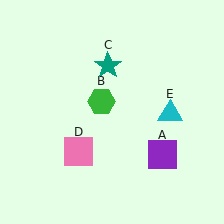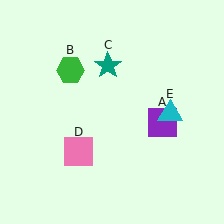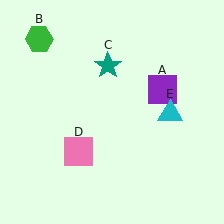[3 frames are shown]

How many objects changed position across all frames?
2 objects changed position: purple square (object A), green hexagon (object B).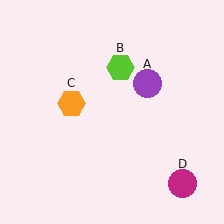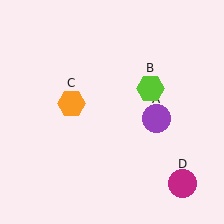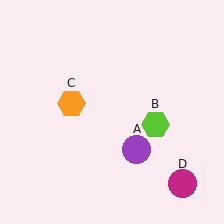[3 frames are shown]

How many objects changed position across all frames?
2 objects changed position: purple circle (object A), lime hexagon (object B).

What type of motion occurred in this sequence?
The purple circle (object A), lime hexagon (object B) rotated clockwise around the center of the scene.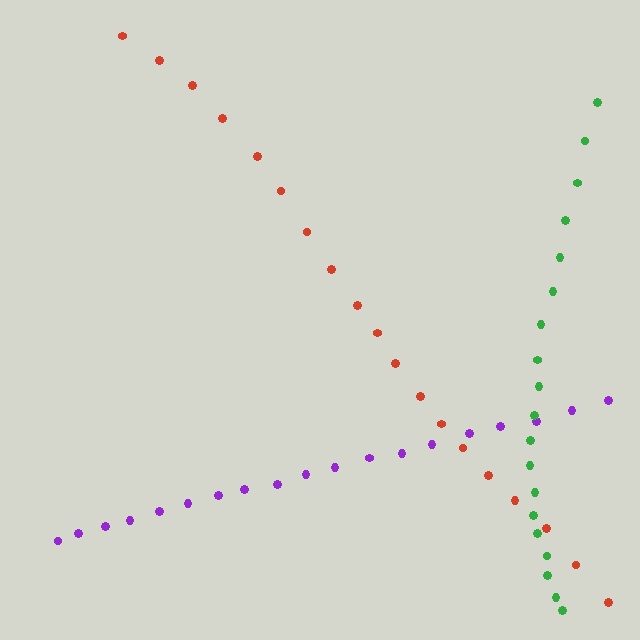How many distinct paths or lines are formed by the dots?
There are 3 distinct paths.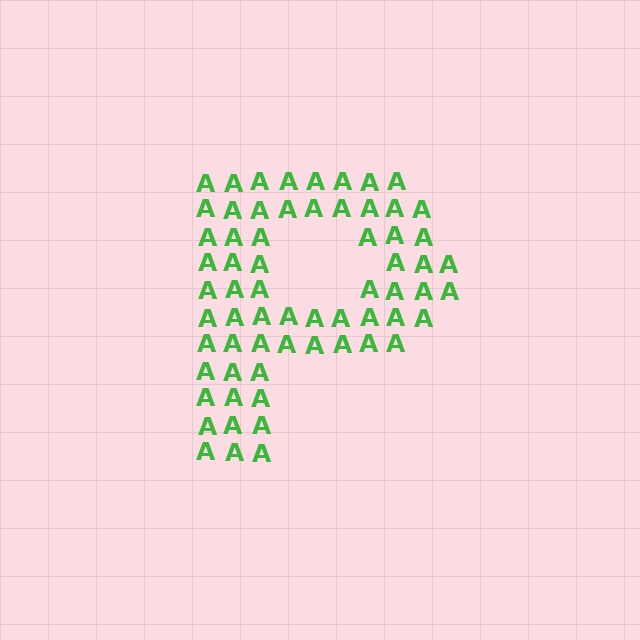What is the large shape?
The large shape is the letter P.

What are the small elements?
The small elements are letter A's.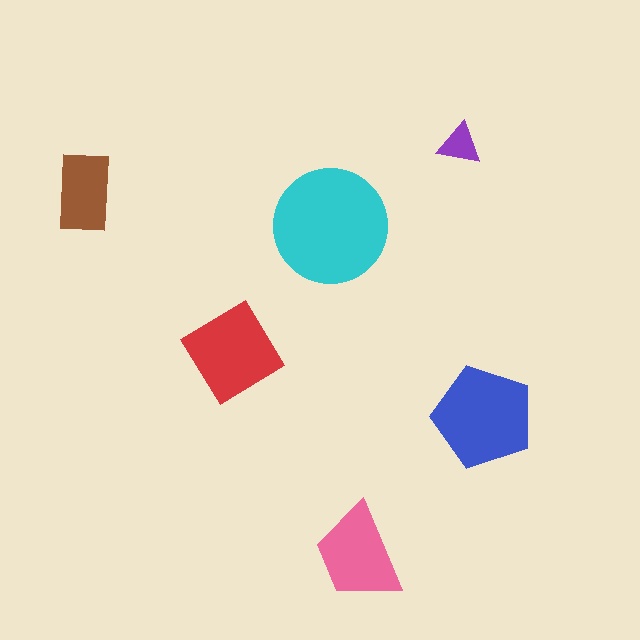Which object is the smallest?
The purple triangle.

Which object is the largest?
The cyan circle.